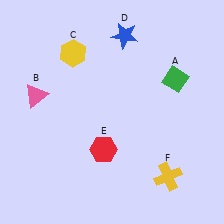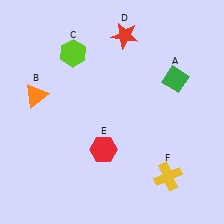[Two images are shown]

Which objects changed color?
B changed from pink to orange. C changed from yellow to lime. D changed from blue to red.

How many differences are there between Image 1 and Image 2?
There are 3 differences between the two images.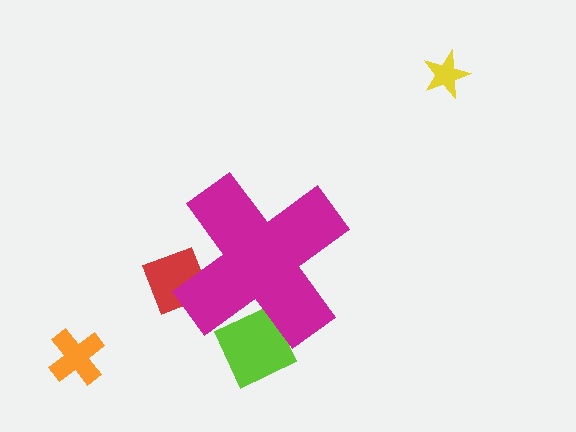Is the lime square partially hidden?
Yes, the lime square is partially hidden behind the magenta cross.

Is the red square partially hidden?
Yes, the red square is partially hidden behind the magenta cross.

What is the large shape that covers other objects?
A magenta cross.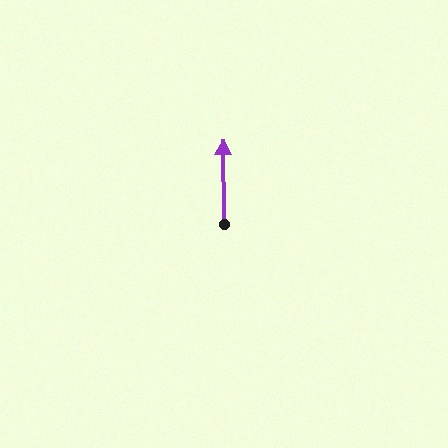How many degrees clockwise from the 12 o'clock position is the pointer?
Approximately 359 degrees.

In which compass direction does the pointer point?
North.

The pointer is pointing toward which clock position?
Roughly 12 o'clock.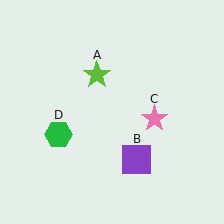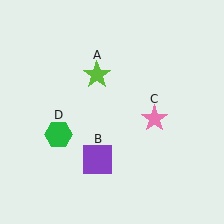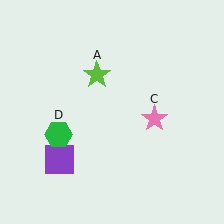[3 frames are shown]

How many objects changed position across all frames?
1 object changed position: purple square (object B).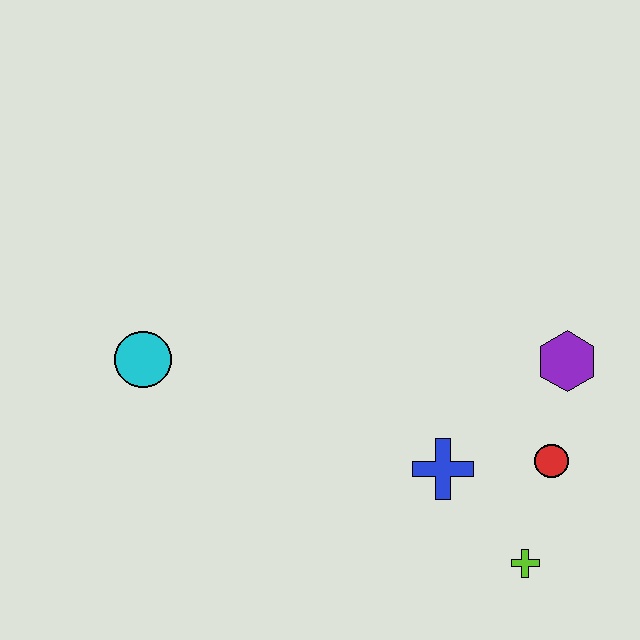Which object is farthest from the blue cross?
The cyan circle is farthest from the blue cross.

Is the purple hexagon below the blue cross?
No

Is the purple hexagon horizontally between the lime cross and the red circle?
No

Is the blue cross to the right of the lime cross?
No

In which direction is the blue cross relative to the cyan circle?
The blue cross is to the right of the cyan circle.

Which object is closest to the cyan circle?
The blue cross is closest to the cyan circle.